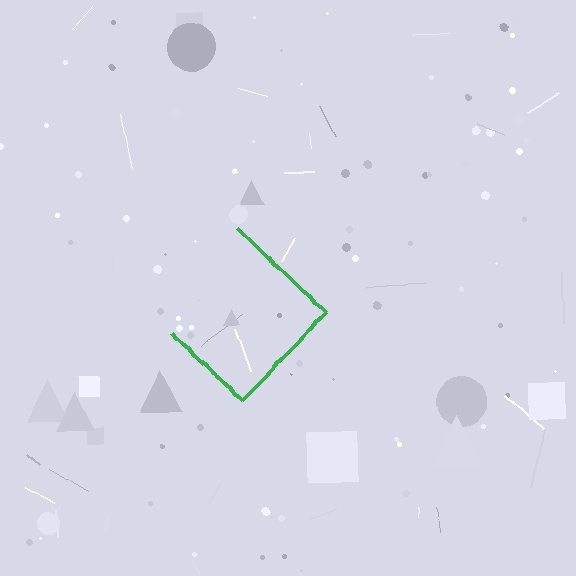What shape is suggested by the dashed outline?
The dashed outline suggests a diamond.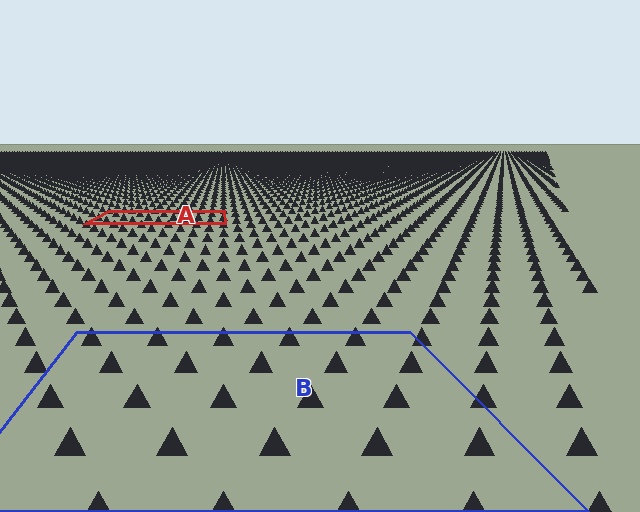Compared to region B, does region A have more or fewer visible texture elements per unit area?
Region A has more texture elements per unit area — they are packed more densely because it is farther away.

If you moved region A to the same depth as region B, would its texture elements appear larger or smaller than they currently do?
They would appear larger. At a closer depth, the same texture elements are projected at a bigger on-screen size.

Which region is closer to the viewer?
Region B is closer. The texture elements there are larger and more spread out.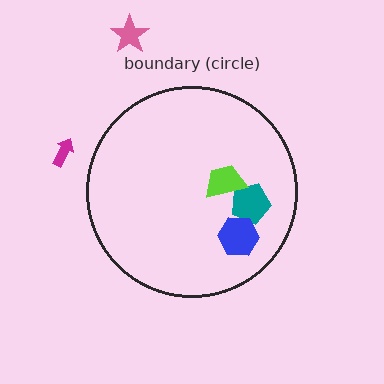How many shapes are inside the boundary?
3 inside, 2 outside.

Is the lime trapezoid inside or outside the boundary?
Inside.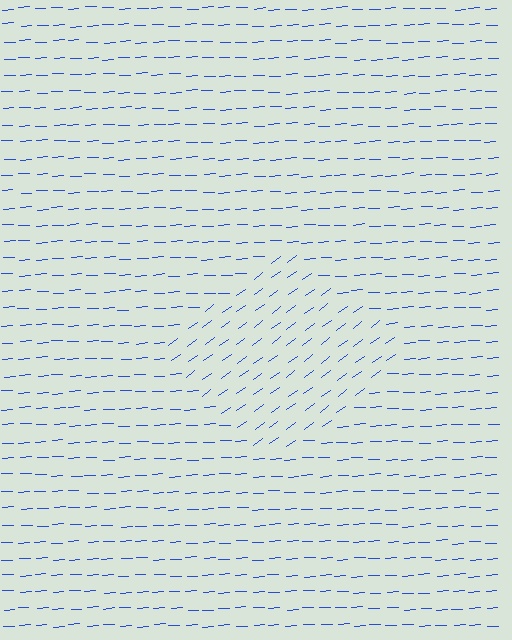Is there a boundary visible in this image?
Yes, there is a texture boundary formed by a change in line orientation.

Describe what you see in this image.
The image is filled with small blue line segments. A diamond region in the image has lines oriented differently from the surrounding lines, creating a visible texture boundary.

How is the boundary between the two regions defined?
The boundary is defined purely by a change in line orientation (approximately 33 degrees difference). All lines are the same color and thickness.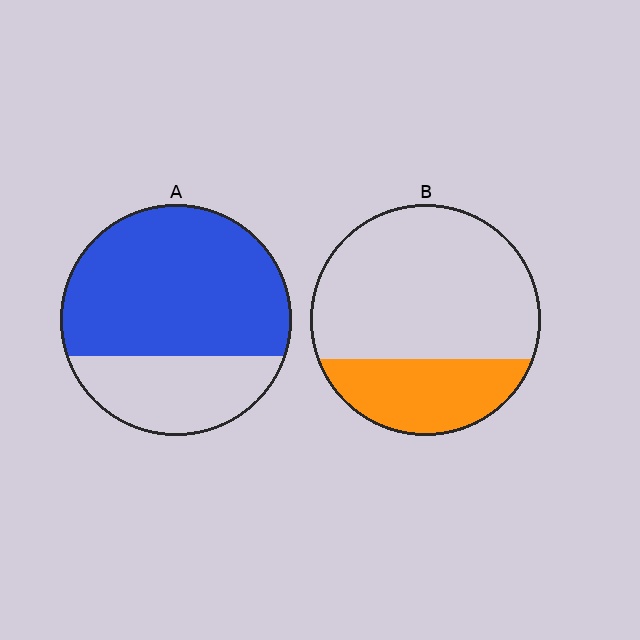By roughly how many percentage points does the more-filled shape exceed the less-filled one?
By roughly 40 percentage points (A over B).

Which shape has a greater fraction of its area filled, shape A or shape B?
Shape A.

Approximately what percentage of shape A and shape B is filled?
A is approximately 70% and B is approximately 30%.